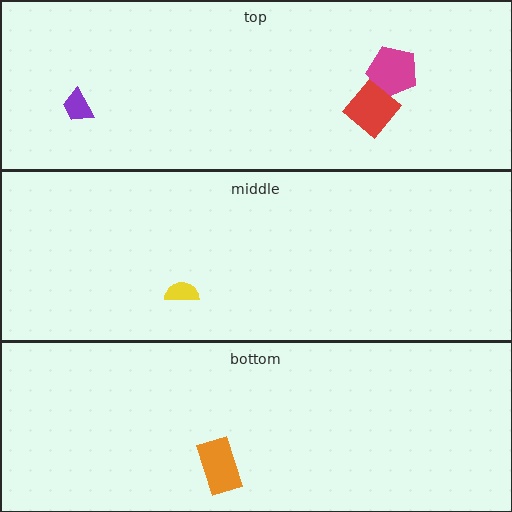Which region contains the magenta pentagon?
The top region.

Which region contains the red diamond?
The top region.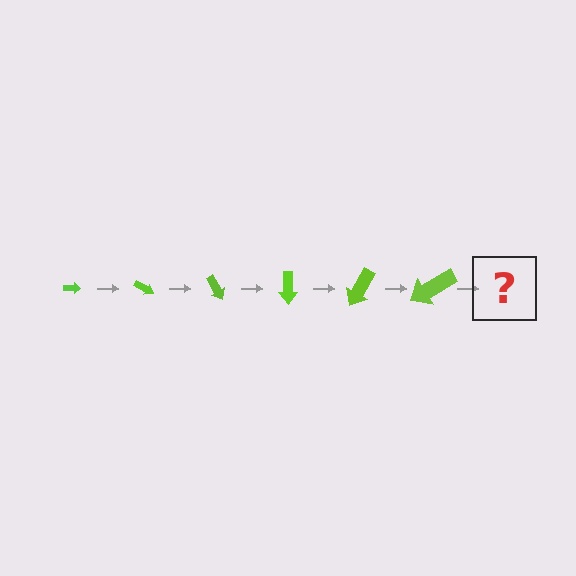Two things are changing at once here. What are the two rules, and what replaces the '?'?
The two rules are that the arrow grows larger each step and it rotates 30 degrees each step. The '?' should be an arrow, larger than the previous one and rotated 180 degrees from the start.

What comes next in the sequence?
The next element should be an arrow, larger than the previous one and rotated 180 degrees from the start.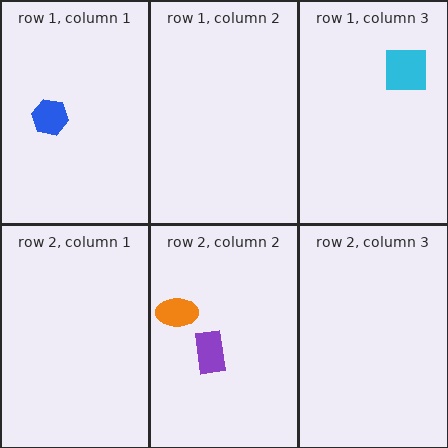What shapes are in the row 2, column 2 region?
The orange ellipse, the purple rectangle.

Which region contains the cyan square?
The row 1, column 3 region.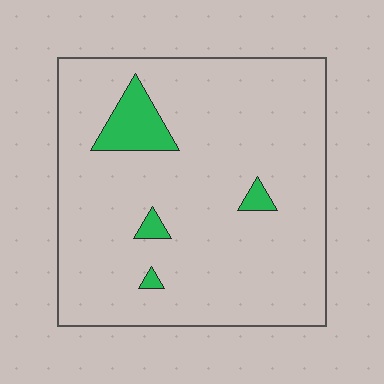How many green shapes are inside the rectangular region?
4.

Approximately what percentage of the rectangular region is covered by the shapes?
Approximately 5%.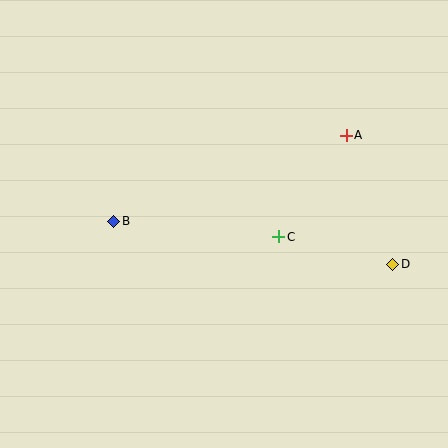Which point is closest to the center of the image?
Point C at (279, 237) is closest to the center.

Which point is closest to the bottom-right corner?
Point D is closest to the bottom-right corner.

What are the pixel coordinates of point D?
Point D is at (393, 264).